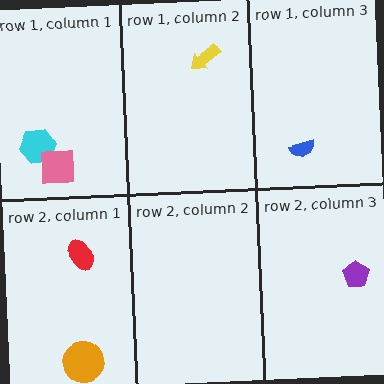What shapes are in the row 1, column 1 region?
The cyan hexagon, the pink square.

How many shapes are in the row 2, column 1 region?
2.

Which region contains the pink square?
The row 1, column 1 region.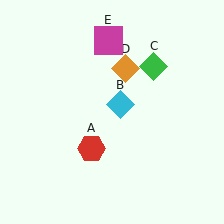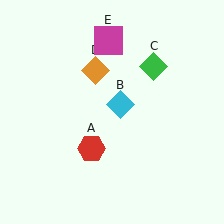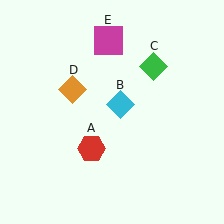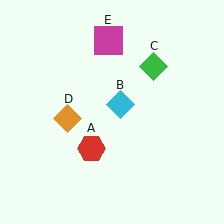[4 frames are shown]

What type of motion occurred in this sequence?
The orange diamond (object D) rotated counterclockwise around the center of the scene.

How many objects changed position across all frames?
1 object changed position: orange diamond (object D).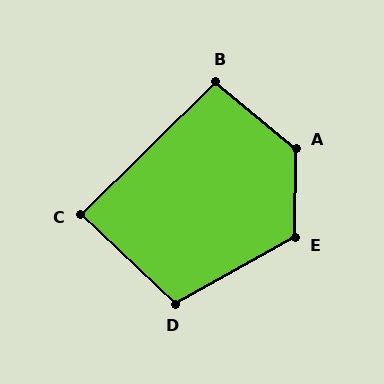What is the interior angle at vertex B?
Approximately 96 degrees (obtuse).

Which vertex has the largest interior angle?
A, at approximately 129 degrees.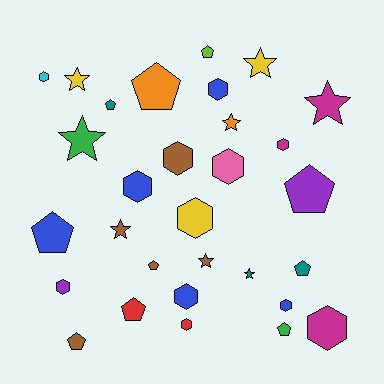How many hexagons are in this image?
There are 12 hexagons.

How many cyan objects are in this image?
There is 1 cyan object.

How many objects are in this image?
There are 30 objects.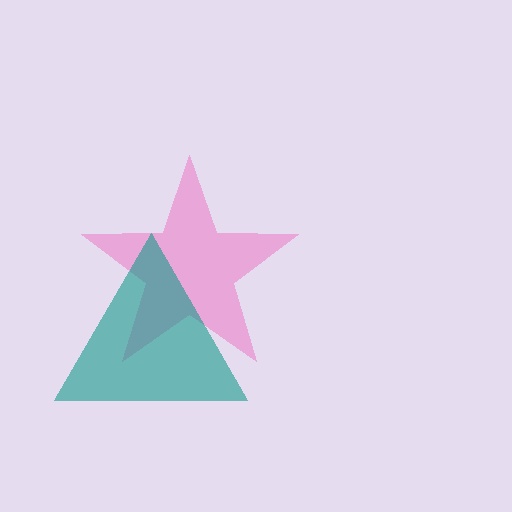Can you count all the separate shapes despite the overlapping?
Yes, there are 2 separate shapes.